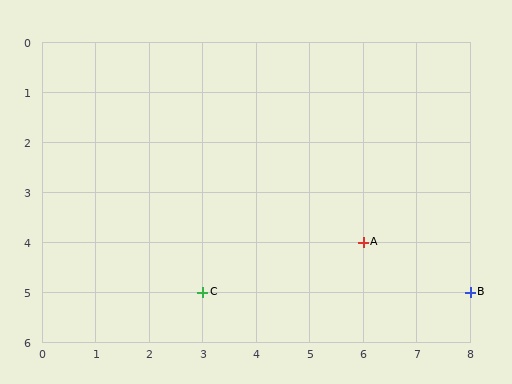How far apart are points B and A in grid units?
Points B and A are 2 columns and 1 row apart (about 2.2 grid units diagonally).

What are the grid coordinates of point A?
Point A is at grid coordinates (6, 4).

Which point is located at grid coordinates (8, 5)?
Point B is at (8, 5).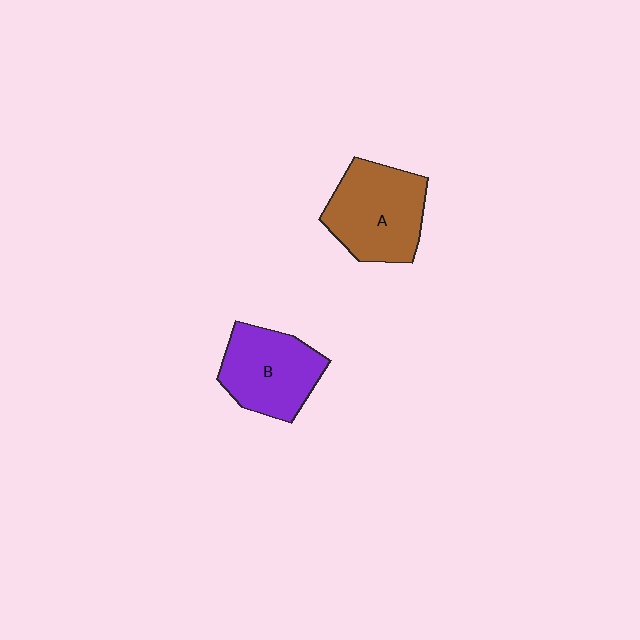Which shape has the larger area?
Shape A (brown).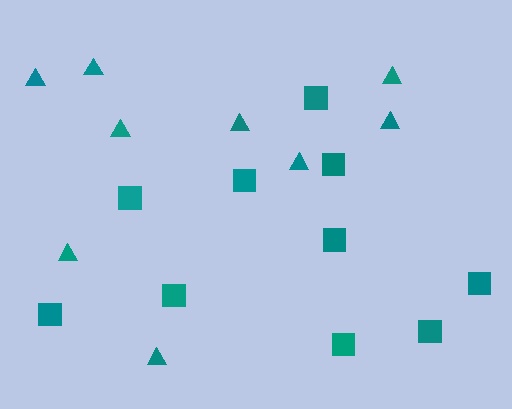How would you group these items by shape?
There are 2 groups: one group of squares (10) and one group of triangles (9).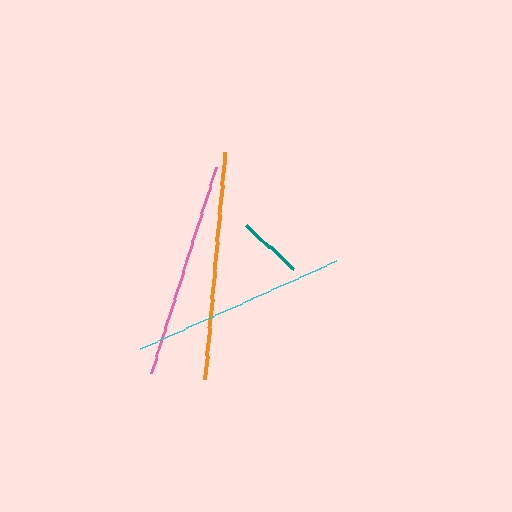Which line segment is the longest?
The orange line is the longest at approximately 227 pixels.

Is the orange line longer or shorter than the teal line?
The orange line is longer than the teal line.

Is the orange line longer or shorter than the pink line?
The orange line is longer than the pink line.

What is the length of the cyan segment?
The cyan segment is approximately 215 pixels long.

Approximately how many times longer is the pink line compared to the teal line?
The pink line is approximately 3.3 times the length of the teal line.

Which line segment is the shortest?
The teal line is the shortest at approximately 65 pixels.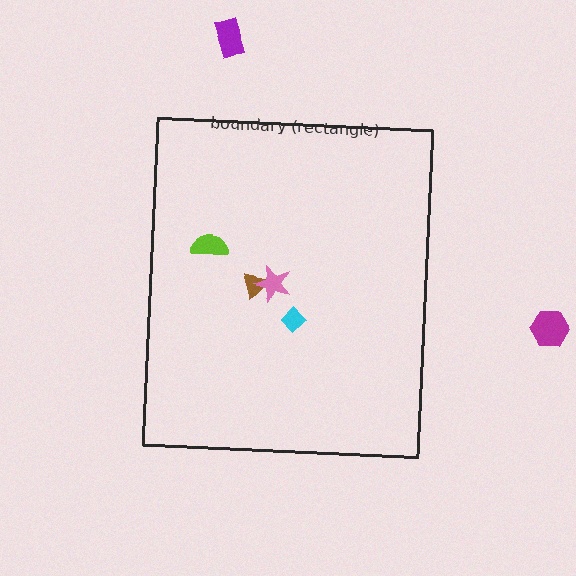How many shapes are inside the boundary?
4 inside, 2 outside.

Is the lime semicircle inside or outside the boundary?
Inside.